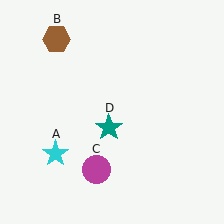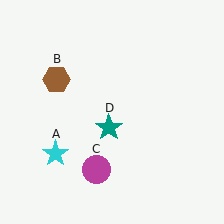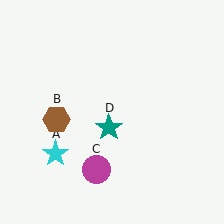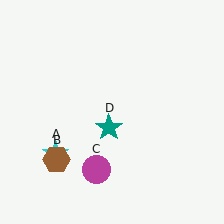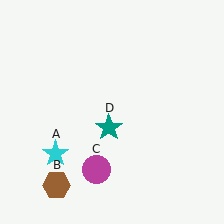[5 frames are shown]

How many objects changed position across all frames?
1 object changed position: brown hexagon (object B).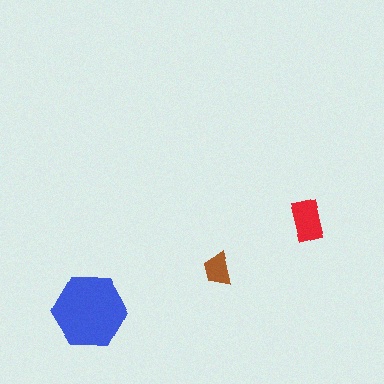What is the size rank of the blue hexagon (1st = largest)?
1st.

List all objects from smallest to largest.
The brown trapezoid, the red rectangle, the blue hexagon.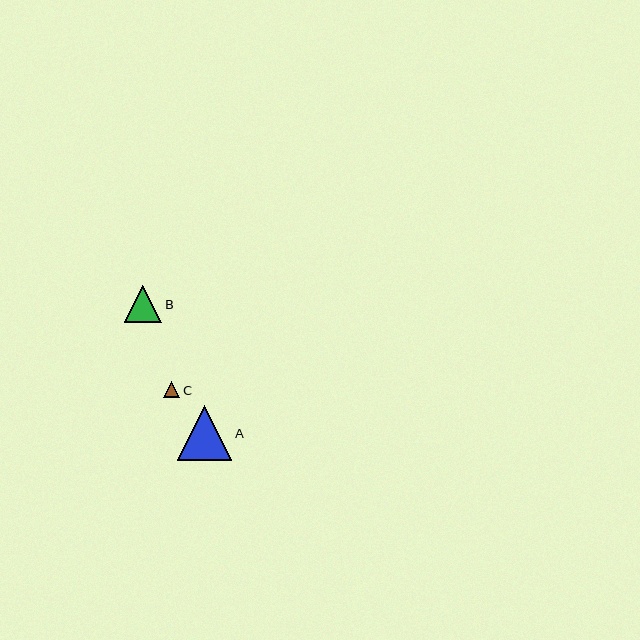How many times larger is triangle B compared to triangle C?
Triangle B is approximately 2.3 times the size of triangle C.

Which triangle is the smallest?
Triangle C is the smallest with a size of approximately 16 pixels.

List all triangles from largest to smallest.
From largest to smallest: A, B, C.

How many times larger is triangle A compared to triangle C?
Triangle A is approximately 3.4 times the size of triangle C.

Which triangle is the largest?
Triangle A is the largest with a size of approximately 54 pixels.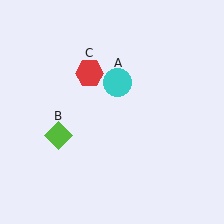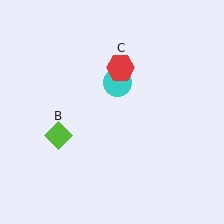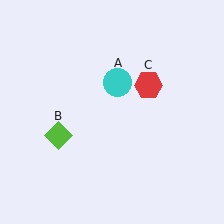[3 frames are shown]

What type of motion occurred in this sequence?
The red hexagon (object C) rotated clockwise around the center of the scene.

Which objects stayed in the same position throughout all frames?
Cyan circle (object A) and lime diamond (object B) remained stationary.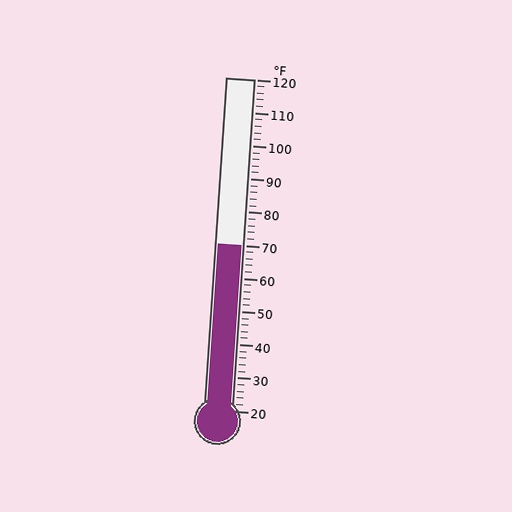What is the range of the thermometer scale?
The thermometer scale ranges from 20°F to 120°F.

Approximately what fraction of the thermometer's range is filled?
The thermometer is filled to approximately 50% of its range.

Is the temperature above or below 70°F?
The temperature is at 70°F.